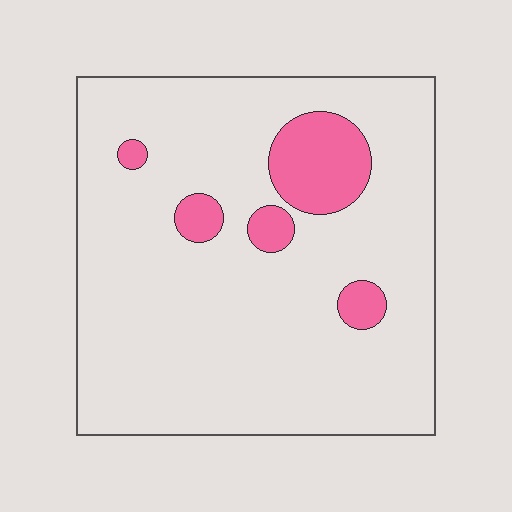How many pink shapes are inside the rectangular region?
5.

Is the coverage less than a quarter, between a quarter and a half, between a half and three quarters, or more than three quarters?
Less than a quarter.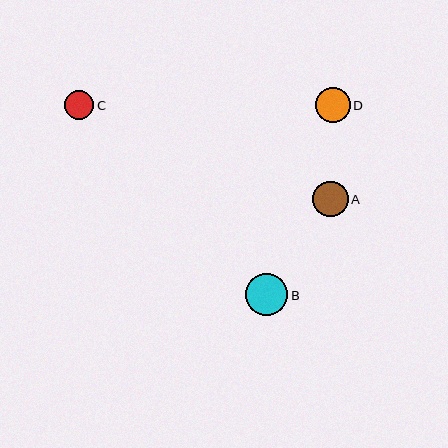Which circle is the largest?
Circle B is the largest with a size of approximately 43 pixels.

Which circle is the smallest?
Circle C is the smallest with a size of approximately 29 pixels.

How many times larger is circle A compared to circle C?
Circle A is approximately 1.2 times the size of circle C.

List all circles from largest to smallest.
From largest to smallest: B, A, D, C.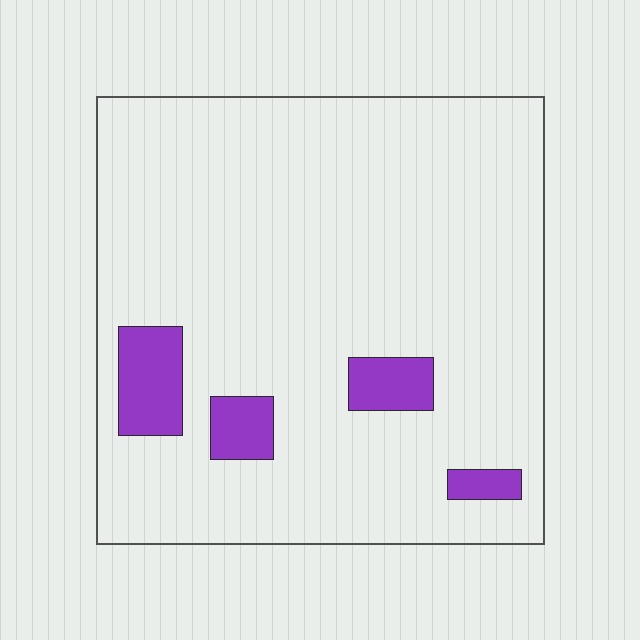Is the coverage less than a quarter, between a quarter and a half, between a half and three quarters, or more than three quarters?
Less than a quarter.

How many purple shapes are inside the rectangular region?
4.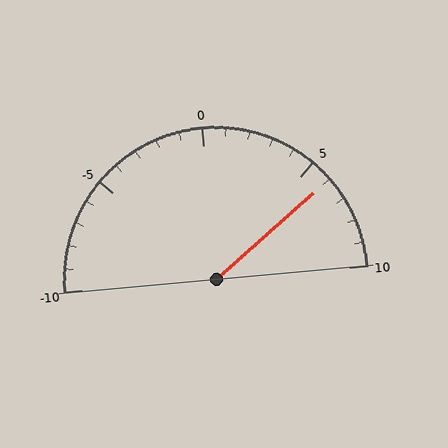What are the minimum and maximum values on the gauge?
The gauge ranges from -10 to 10.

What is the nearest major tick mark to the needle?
The nearest major tick mark is 5.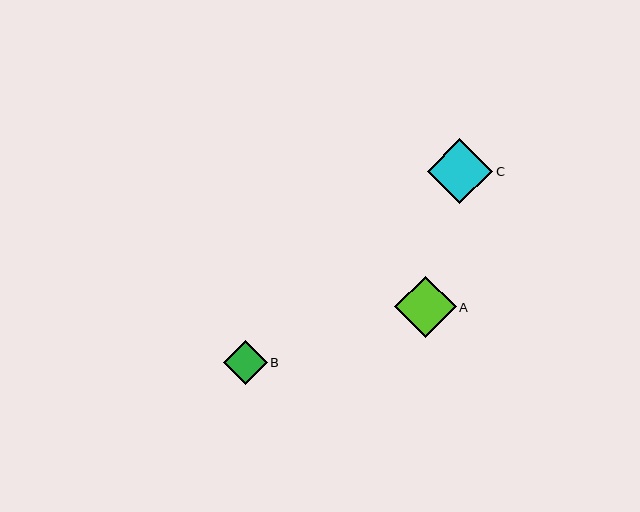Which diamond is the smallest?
Diamond B is the smallest with a size of approximately 44 pixels.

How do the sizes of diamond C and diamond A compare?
Diamond C and diamond A are approximately the same size.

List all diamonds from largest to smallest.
From largest to smallest: C, A, B.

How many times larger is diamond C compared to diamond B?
Diamond C is approximately 1.5 times the size of diamond B.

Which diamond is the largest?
Diamond C is the largest with a size of approximately 65 pixels.